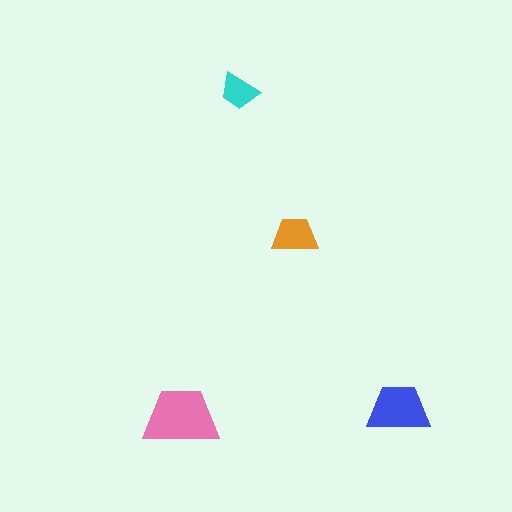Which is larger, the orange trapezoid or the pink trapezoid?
The pink one.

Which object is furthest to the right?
The blue trapezoid is rightmost.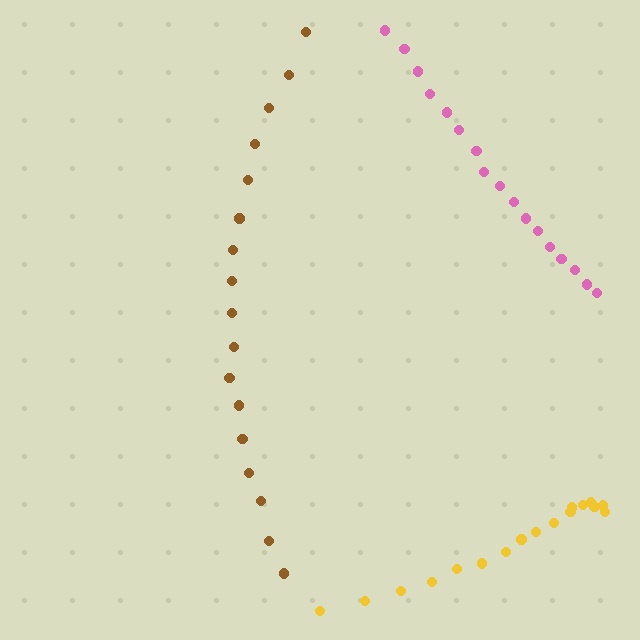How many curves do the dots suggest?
There are 3 distinct paths.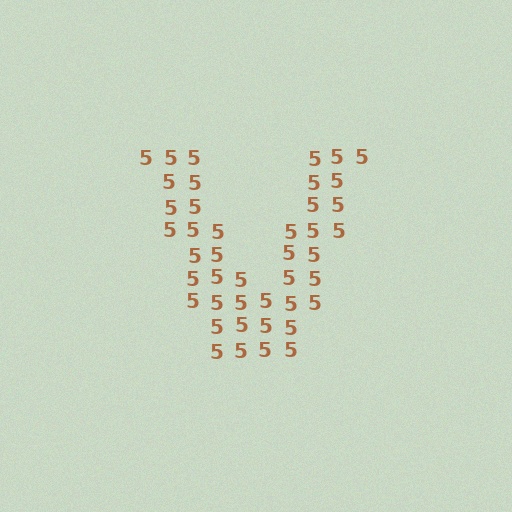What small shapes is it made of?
It is made of small digit 5's.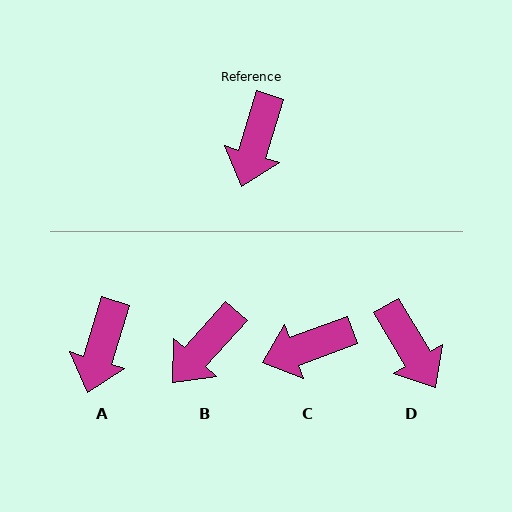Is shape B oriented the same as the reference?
No, it is off by about 25 degrees.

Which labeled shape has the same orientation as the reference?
A.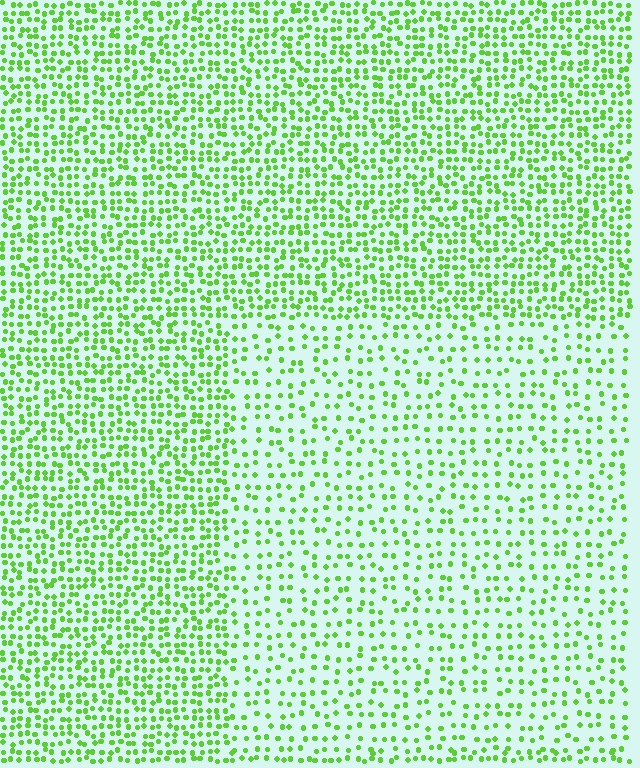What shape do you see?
I see a rectangle.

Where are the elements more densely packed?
The elements are more densely packed outside the rectangle boundary.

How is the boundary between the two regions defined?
The boundary is defined by a change in element density (approximately 1.9x ratio). All elements are the same color, size, and shape.